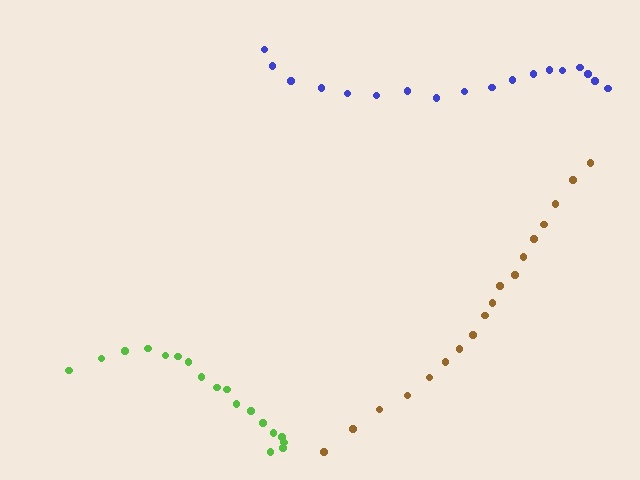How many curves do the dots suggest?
There are 3 distinct paths.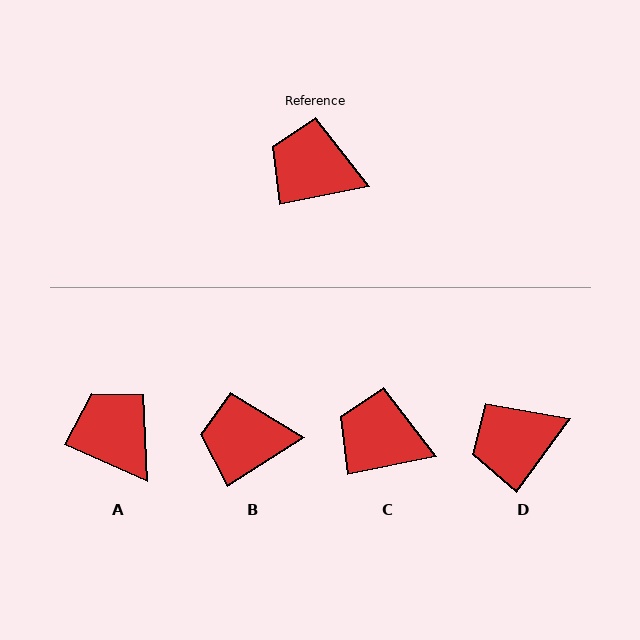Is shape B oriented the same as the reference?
No, it is off by about 20 degrees.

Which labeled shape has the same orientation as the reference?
C.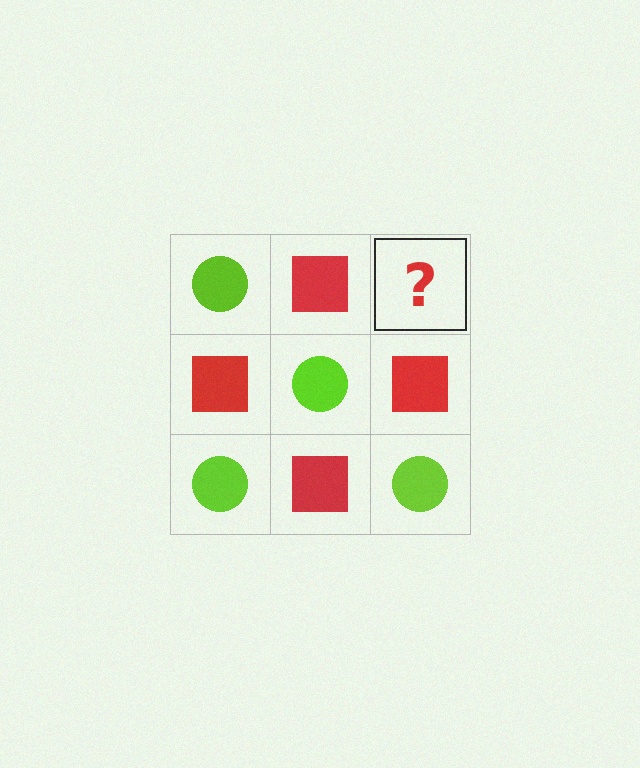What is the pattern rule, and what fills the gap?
The rule is that it alternates lime circle and red square in a checkerboard pattern. The gap should be filled with a lime circle.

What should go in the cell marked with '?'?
The missing cell should contain a lime circle.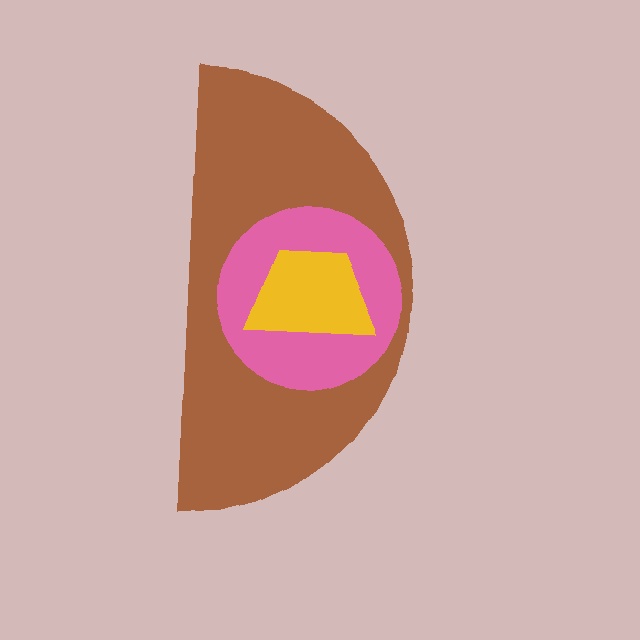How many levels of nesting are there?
3.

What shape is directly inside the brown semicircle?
The pink circle.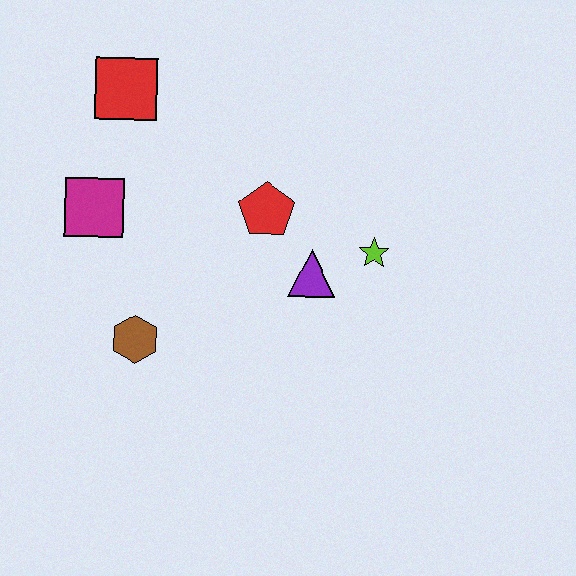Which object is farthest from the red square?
The lime star is farthest from the red square.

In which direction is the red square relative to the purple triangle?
The red square is to the left of the purple triangle.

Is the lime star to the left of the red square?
No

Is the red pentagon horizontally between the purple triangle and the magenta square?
Yes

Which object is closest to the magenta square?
The red square is closest to the magenta square.